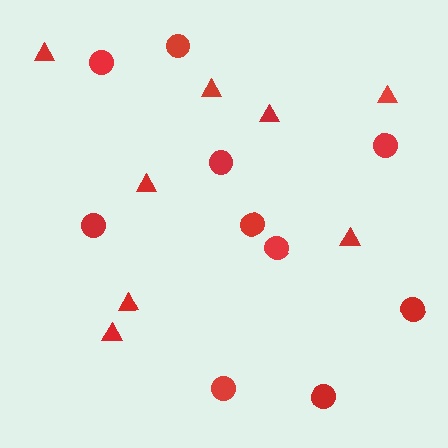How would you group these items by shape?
There are 2 groups: one group of circles (10) and one group of triangles (8).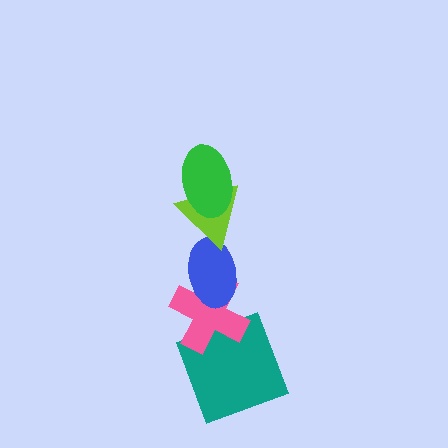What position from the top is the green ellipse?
The green ellipse is 1st from the top.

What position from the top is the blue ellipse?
The blue ellipse is 3rd from the top.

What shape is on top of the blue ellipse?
The lime triangle is on top of the blue ellipse.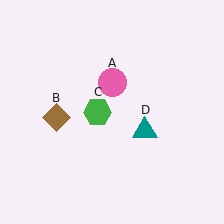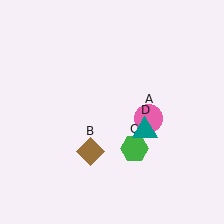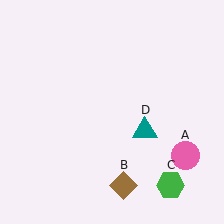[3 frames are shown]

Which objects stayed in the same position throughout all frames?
Teal triangle (object D) remained stationary.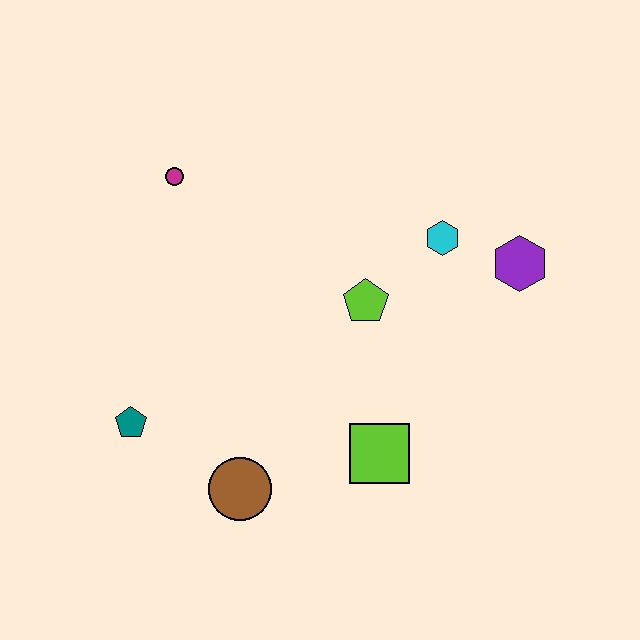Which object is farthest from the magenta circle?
The purple hexagon is farthest from the magenta circle.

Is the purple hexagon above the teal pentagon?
Yes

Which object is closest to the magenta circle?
The lime pentagon is closest to the magenta circle.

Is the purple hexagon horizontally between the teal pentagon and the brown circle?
No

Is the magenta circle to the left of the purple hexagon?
Yes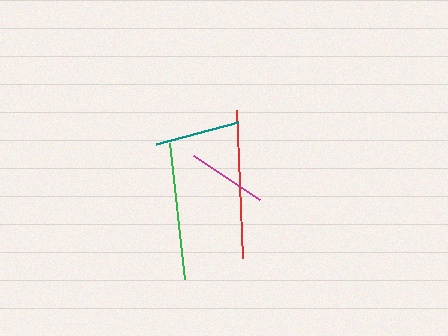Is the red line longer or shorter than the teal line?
The red line is longer than the teal line.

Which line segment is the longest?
The red line is the longest at approximately 148 pixels.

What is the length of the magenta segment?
The magenta segment is approximately 79 pixels long.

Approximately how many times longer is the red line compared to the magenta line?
The red line is approximately 1.9 times the length of the magenta line.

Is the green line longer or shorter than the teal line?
The green line is longer than the teal line.